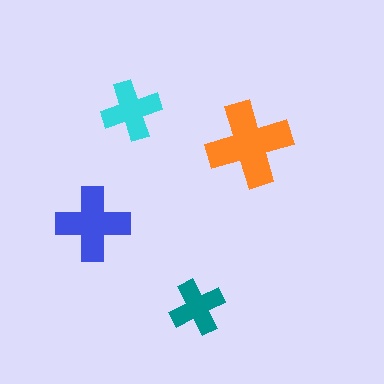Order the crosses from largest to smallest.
the orange one, the blue one, the cyan one, the teal one.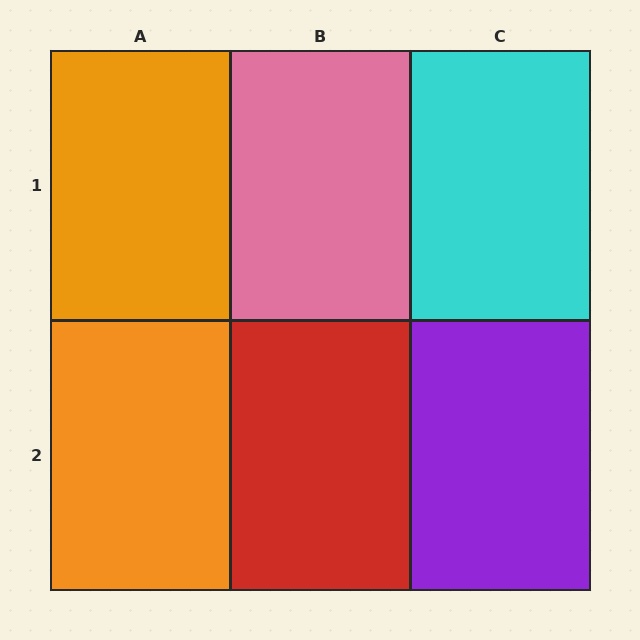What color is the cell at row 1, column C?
Cyan.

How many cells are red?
1 cell is red.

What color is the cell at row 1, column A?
Orange.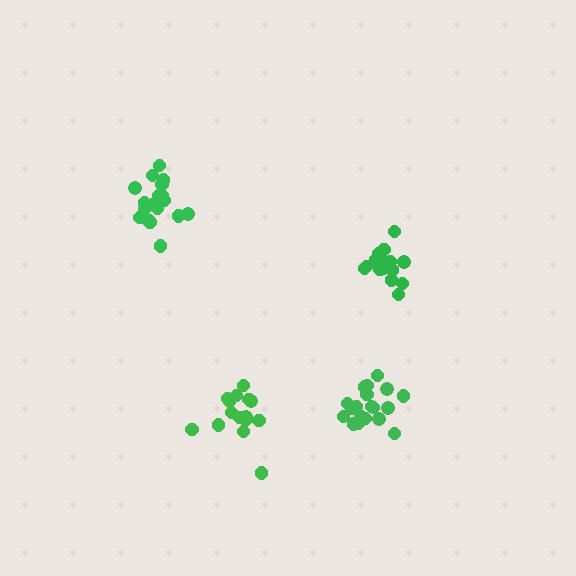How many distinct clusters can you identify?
There are 4 distinct clusters.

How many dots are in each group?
Group 1: 17 dots, Group 2: 15 dots, Group 3: 20 dots, Group 4: 19 dots (71 total).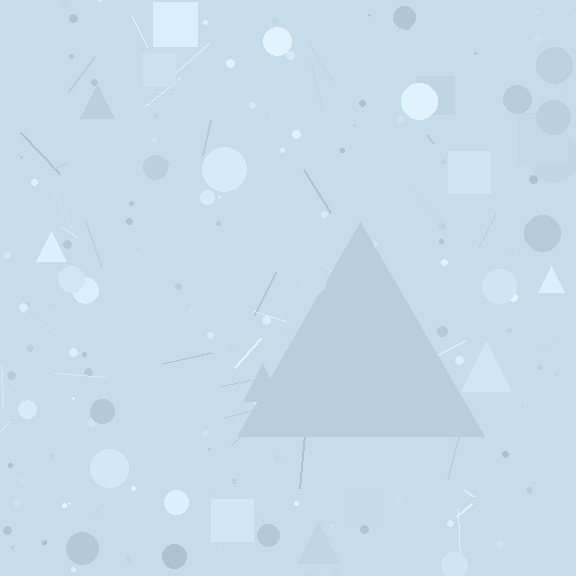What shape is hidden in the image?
A triangle is hidden in the image.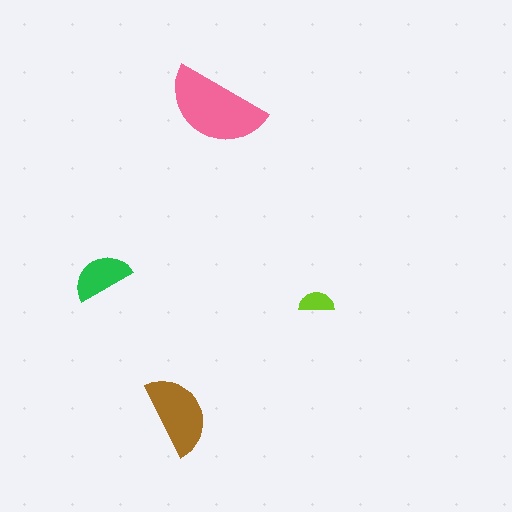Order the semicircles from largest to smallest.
the pink one, the brown one, the green one, the lime one.